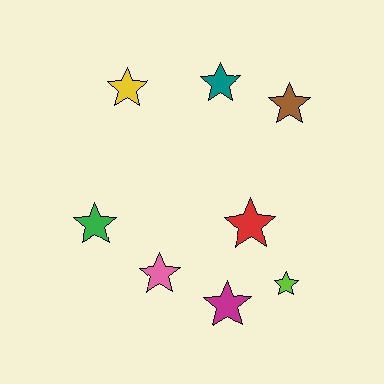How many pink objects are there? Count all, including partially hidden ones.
There is 1 pink object.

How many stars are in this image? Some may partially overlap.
There are 8 stars.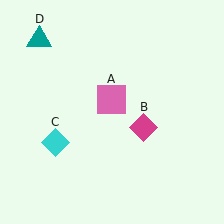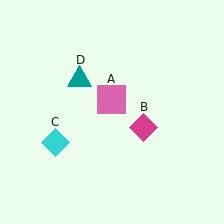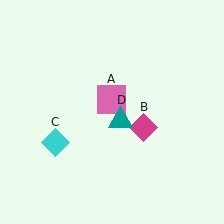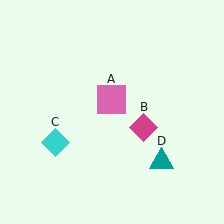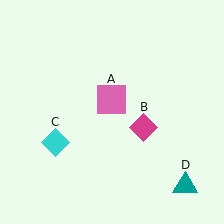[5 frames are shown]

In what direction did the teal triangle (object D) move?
The teal triangle (object D) moved down and to the right.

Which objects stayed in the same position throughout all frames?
Pink square (object A) and magenta diamond (object B) and cyan diamond (object C) remained stationary.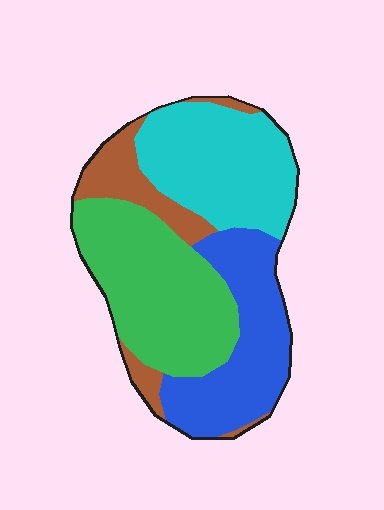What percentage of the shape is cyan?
Cyan covers roughly 30% of the shape.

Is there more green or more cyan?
Green.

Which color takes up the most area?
Green, at roughly 35%.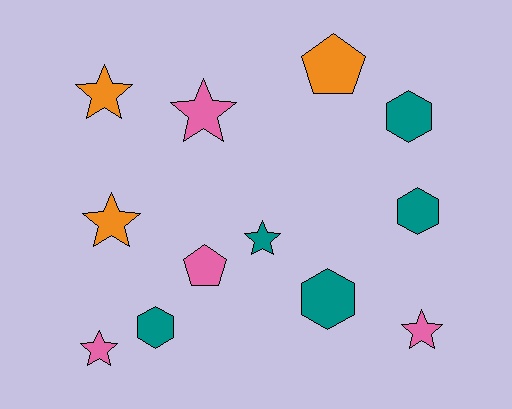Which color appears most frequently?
Teal, with 5 objects.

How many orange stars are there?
There are 2 orange stars.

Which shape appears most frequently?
Star, with 6 objects.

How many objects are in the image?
There are 12 objects.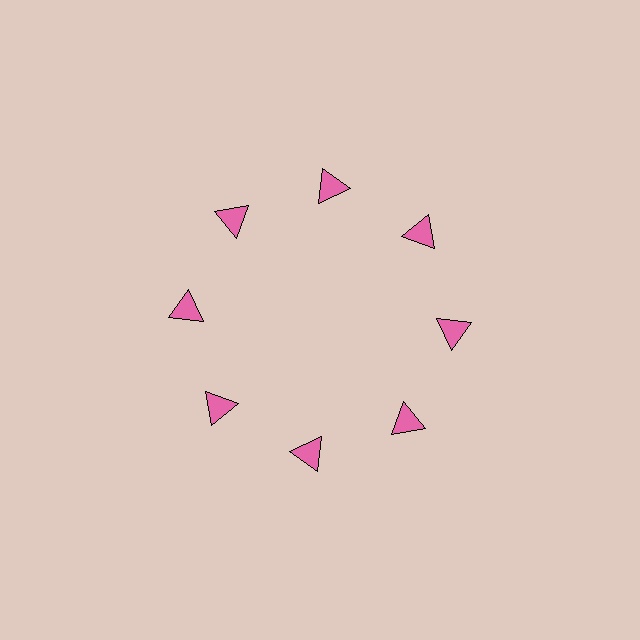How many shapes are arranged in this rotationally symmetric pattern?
There are 8 shapes, arranged in 8 groups of 1.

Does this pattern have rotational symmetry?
Yes, this pattern has 8-fold rotational symmetry. It looks the same after rotating 45 degrees around the center.